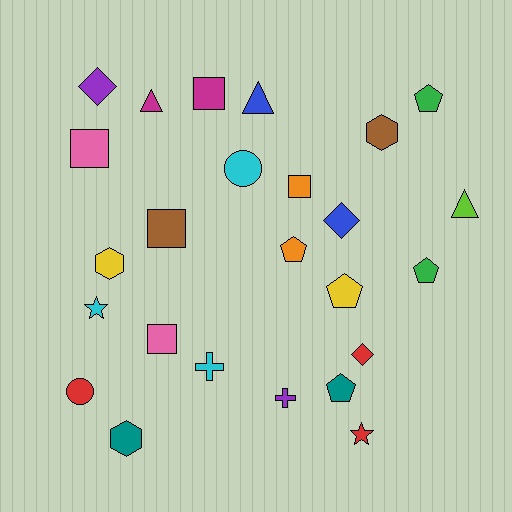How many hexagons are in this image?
There are 3 hexagons.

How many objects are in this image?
There are 25 objects.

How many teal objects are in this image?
There are 2 teal objects.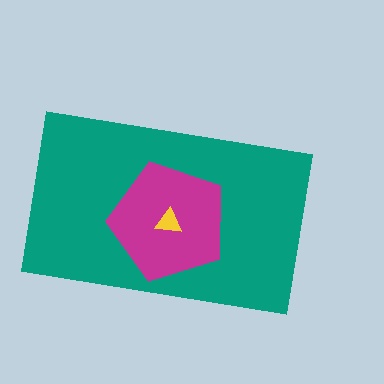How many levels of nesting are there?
3.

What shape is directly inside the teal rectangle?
The magenta pentagon.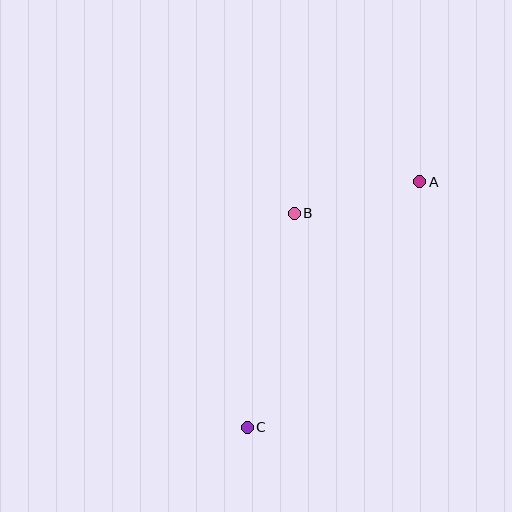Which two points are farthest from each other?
Points A and C are farthest from each other.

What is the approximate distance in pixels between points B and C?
The distance between B and C is approximately 219 pixels.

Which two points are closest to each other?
Points A and B are closest to each other.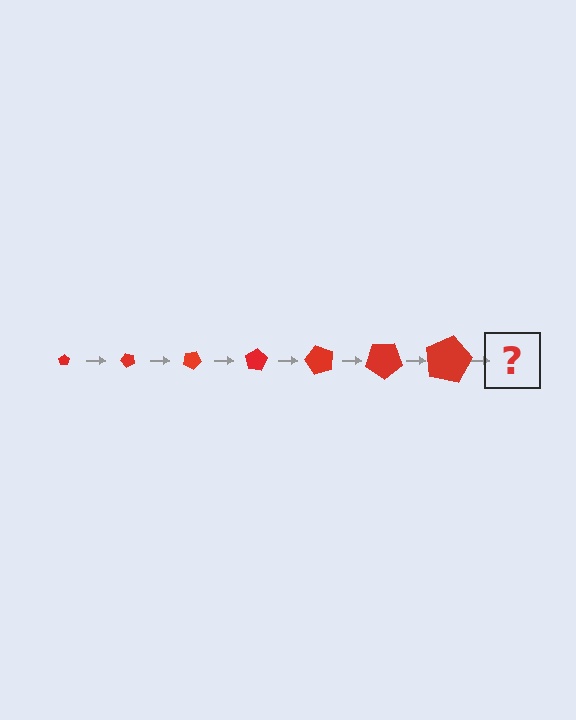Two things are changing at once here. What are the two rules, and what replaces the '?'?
The two rules are that the pentagon grows larger each step and it rotates 50 degrees each step. The '?' should be a pentagon, larger than the previous one and rotated 350 degrees from the start.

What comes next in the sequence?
The next element should be a pentagon, larger than the previous one and rotated 350 degrees from the start.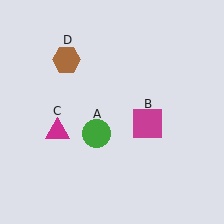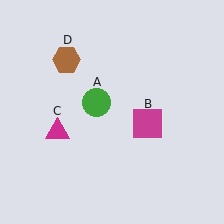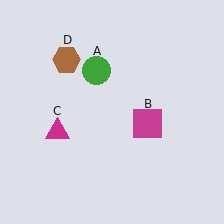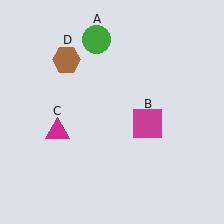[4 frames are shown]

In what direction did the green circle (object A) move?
The green circle (object A) moved up.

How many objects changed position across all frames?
1 object changed position: green circle (object A).